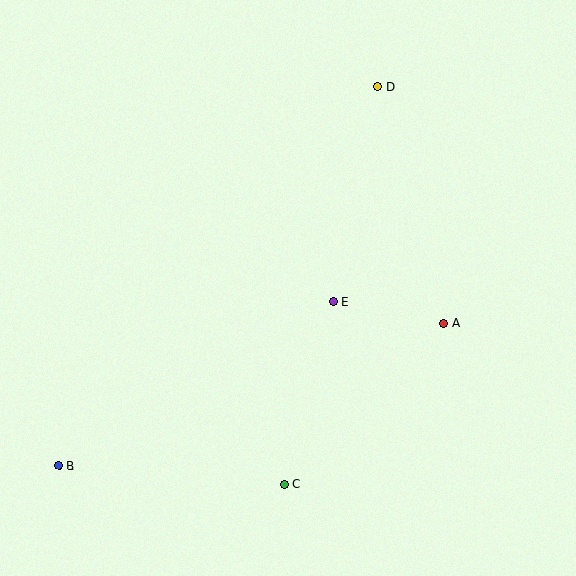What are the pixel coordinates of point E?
Point E is at (333, 302).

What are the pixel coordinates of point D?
Point D is at (378, 86).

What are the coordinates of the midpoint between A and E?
The midpoint between A and E is at (389, 312).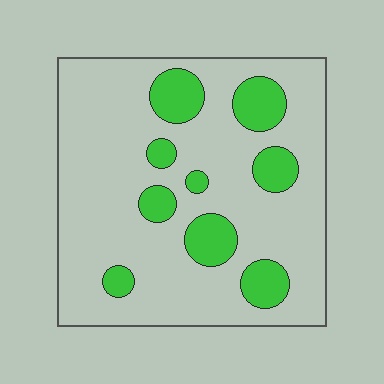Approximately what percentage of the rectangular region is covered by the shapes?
Approximately 20%.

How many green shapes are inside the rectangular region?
9.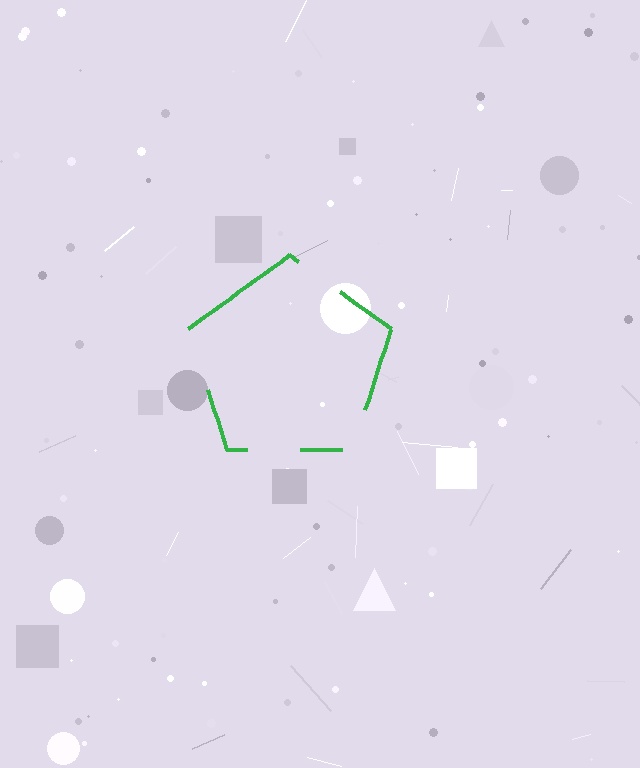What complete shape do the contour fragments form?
The contour fragments form a pentagon.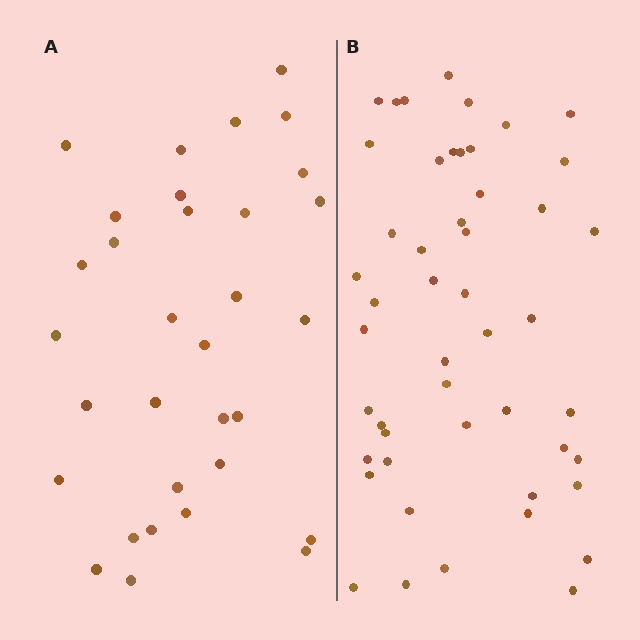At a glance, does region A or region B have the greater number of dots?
Region B (the right region) has more dots.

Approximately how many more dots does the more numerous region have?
Region B has approximately 15 more dots than region A.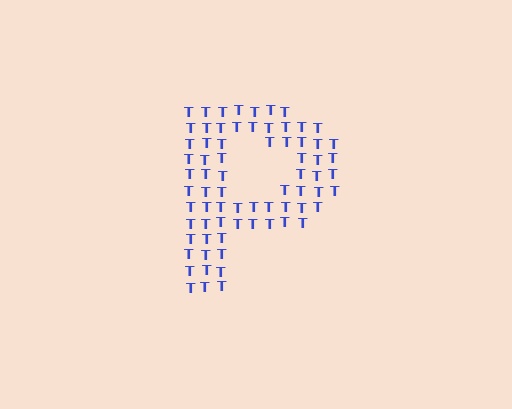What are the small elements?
The small elements are letter T's.